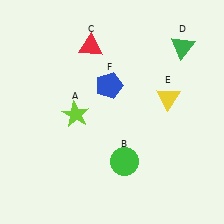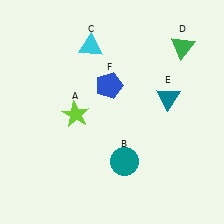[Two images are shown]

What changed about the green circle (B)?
In Image 1, B is green. In Image 2, it changed to teal.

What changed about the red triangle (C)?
In Image 1, C is red. In Image 2, it changed to cyan.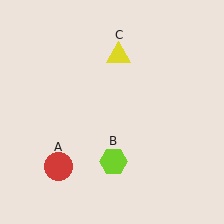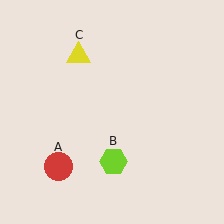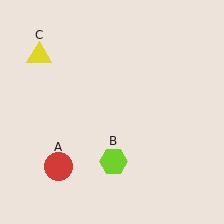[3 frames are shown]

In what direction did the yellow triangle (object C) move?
The yellow triangle (object C) moved left.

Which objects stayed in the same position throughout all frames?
Red circle (object A) and lime hexagon (object B) remained stationary.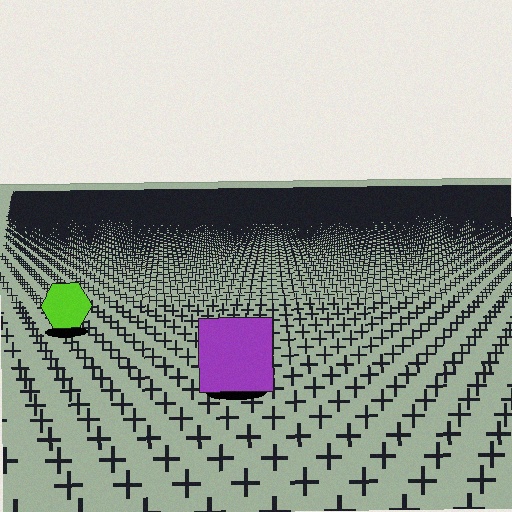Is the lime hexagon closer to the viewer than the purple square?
No. The purple square is closer — you can tell from the texture gradient: the ground texture is coarser near it.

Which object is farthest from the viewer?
The lime hexagon is farthest from the viewer. It appears smaller and the ground texture around it is denser.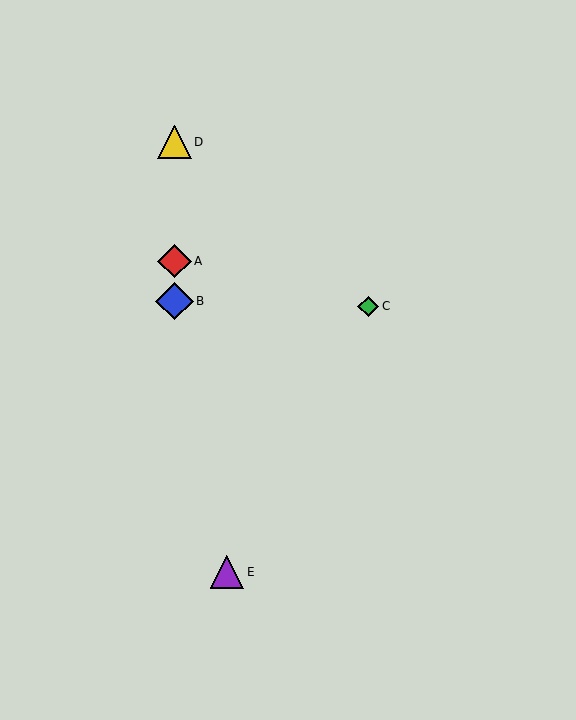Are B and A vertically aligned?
Yes, both are at x≈175.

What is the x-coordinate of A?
Object A is at x≈175.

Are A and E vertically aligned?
No, A is at x≈175 and E is at x≈227.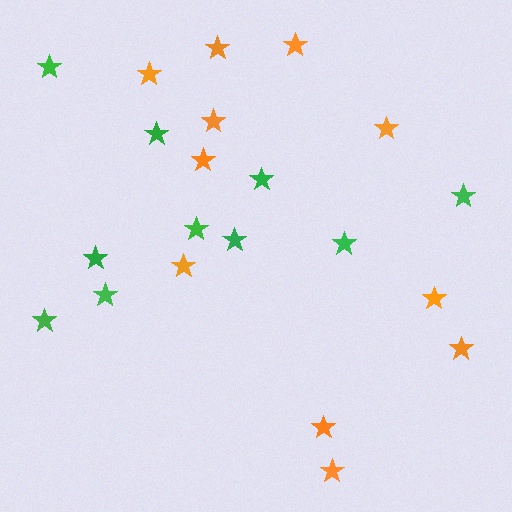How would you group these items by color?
There are 2 groups: one group of orange stars (11) and one group of green stars (10).